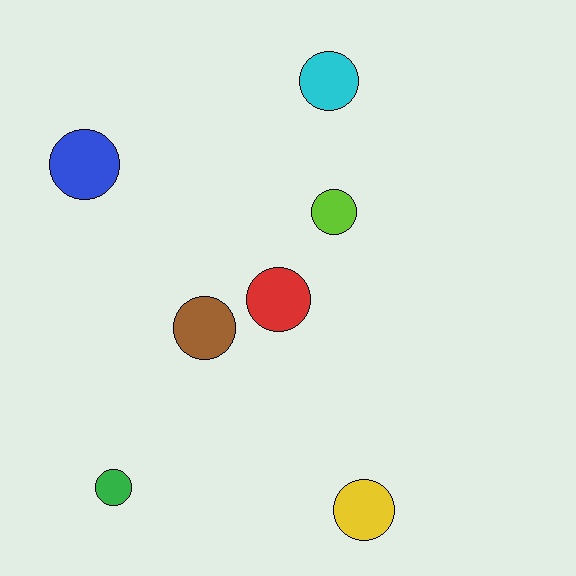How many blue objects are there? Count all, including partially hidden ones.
There is 1 blue object.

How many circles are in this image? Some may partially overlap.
There are 7 circles.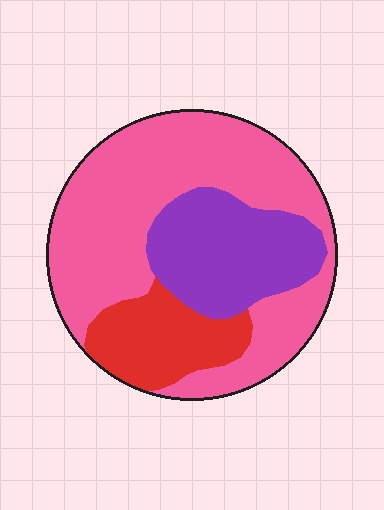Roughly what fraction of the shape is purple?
Purple covers 25% of the shape.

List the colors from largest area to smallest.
From largest to smallest: pink, purple, red.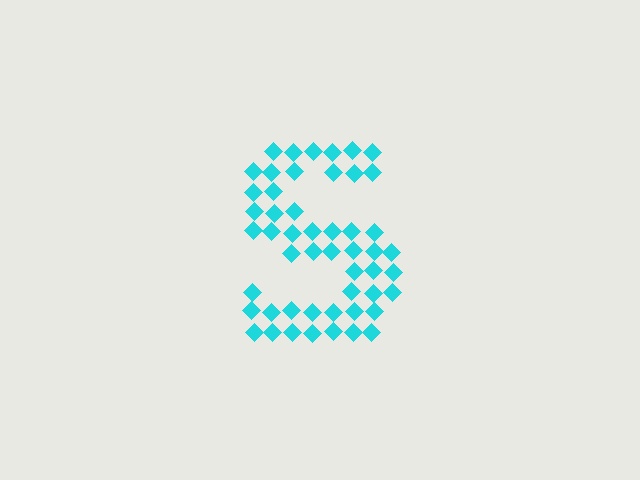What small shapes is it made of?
It is made of small diamonds.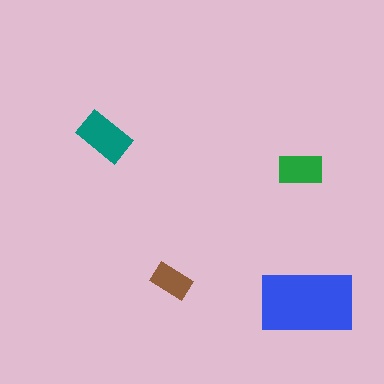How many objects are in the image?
There are 4 objects in the image.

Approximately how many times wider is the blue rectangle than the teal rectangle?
About 2 times wider.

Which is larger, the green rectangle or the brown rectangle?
The green one.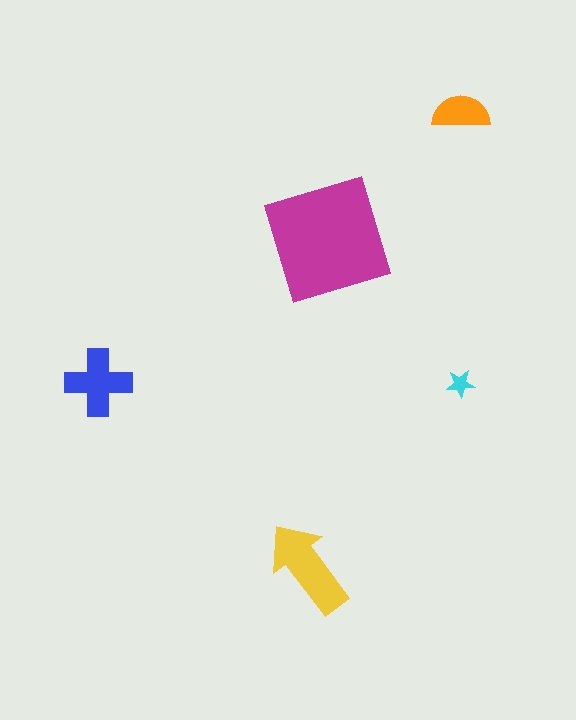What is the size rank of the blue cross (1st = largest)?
3rd.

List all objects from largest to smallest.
The magenta square, the yellow arrow, the blue cross, the orange semicircle, the cyan star.